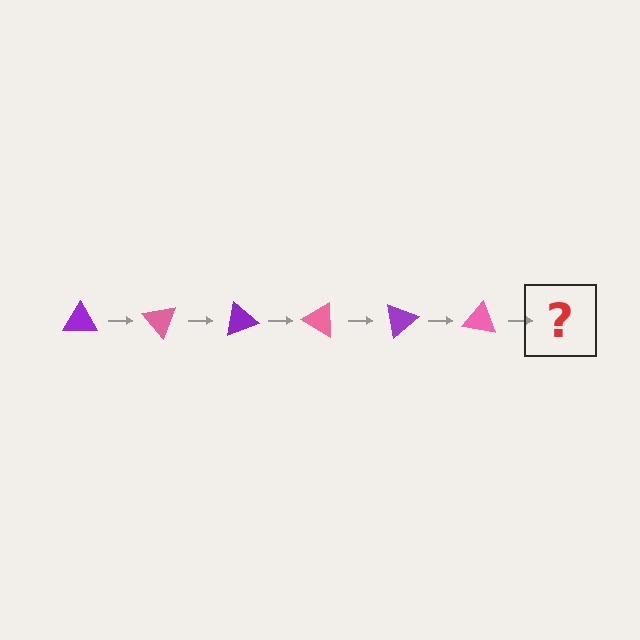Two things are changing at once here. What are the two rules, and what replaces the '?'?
The two rules are that it rotates 50 degrees each step and the color cycles through purple and pink. The '?' should be a purple triangle, rotated 300 degrees from the start.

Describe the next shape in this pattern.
It should be a purple triangle, rotated 300 degrees from the start.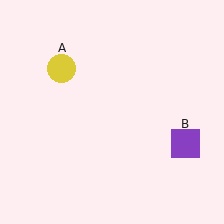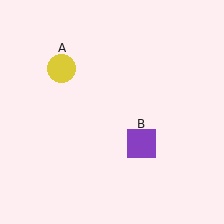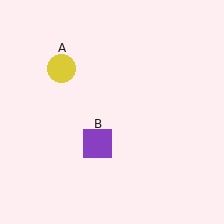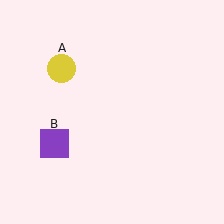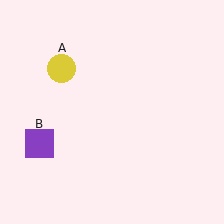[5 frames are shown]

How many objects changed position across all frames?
1 object changed position: purple square (object B).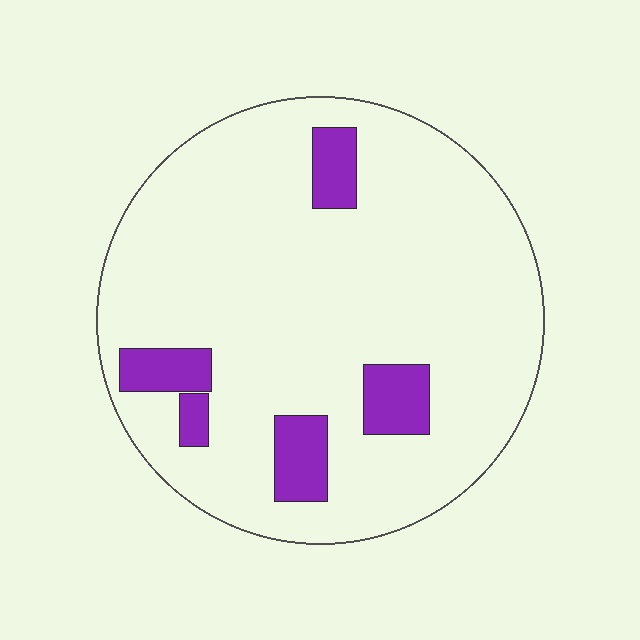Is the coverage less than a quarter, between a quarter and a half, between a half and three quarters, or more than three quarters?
Less than a quarter.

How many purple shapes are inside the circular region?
5.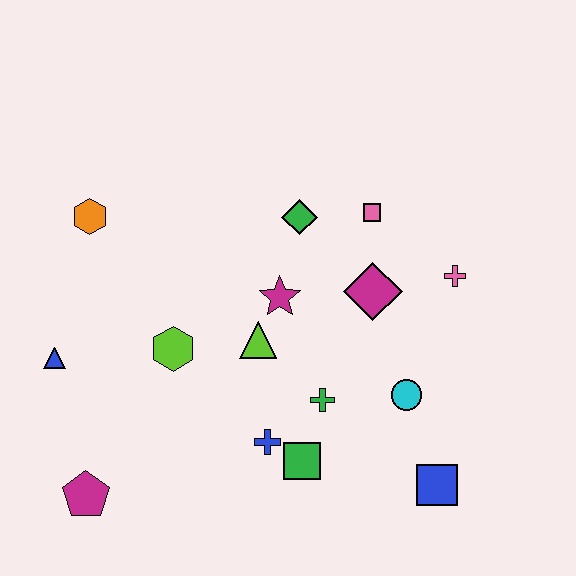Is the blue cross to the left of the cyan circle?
Yes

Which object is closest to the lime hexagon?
The lime triangle is closest to the lime hexagon.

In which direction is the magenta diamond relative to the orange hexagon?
The magenta diamond is to the right of the orange hexagon.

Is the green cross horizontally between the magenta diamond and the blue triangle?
Yes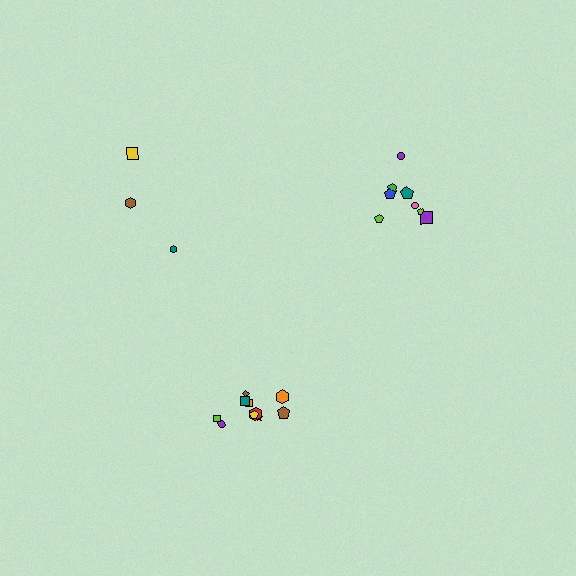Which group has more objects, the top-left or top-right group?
The top-right group.